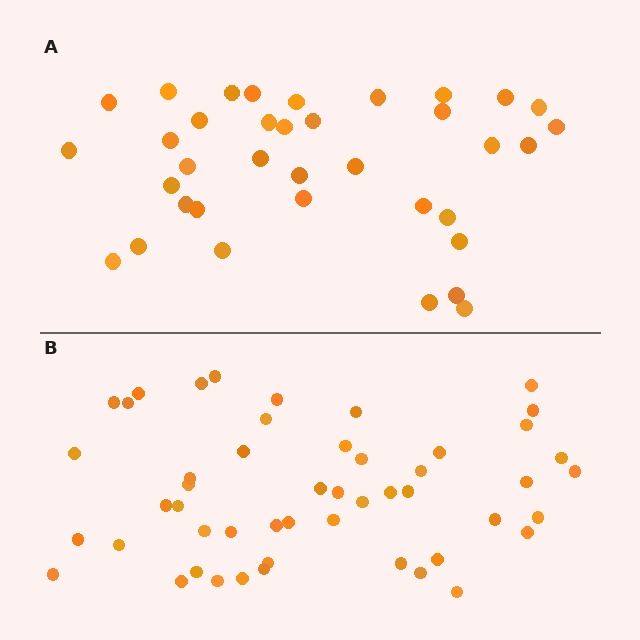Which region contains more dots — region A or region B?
Region B (the bottom region) has more dots.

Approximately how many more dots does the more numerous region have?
Region B has approximately 15 more dots than region A.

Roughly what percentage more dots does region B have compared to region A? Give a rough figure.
About 40% more.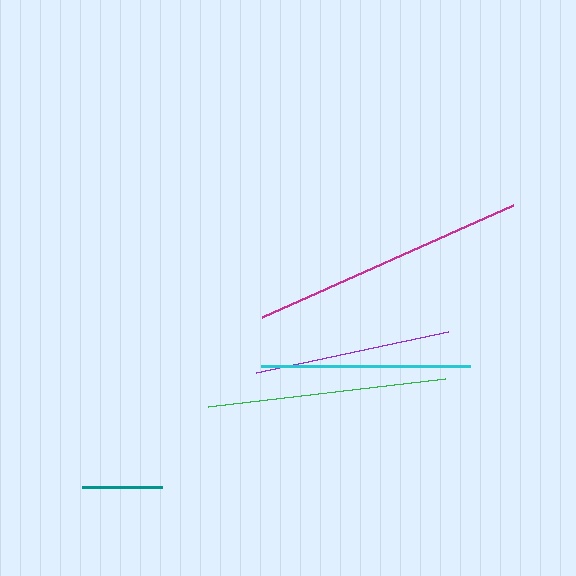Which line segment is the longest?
The magenta line is the longest at approximately 275 pixels.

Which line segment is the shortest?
The teal line is the shortest at approximately 79 pixels.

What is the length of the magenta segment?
The magenta segment is approximately 275 pixels long.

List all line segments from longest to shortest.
From longest to shortest: magenta, green, cyan, purple, teal.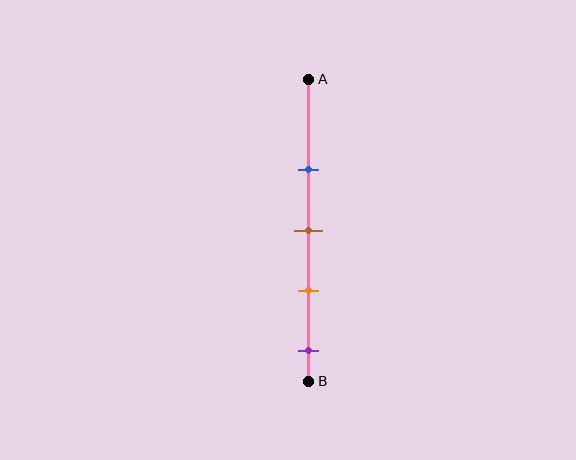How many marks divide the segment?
There are 4 marks dividing the segment.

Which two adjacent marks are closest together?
The brown and orange marks are the closest adjacent pair.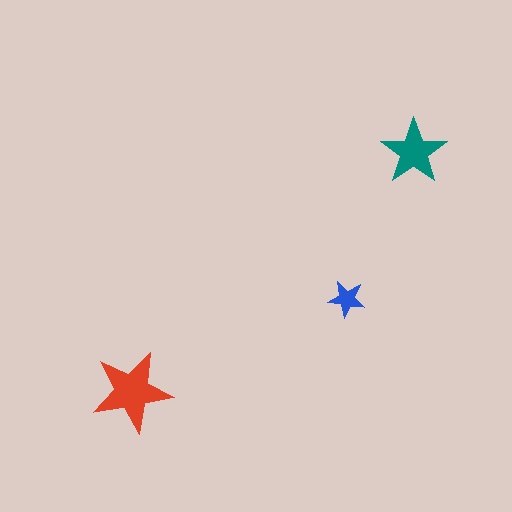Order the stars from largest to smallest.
the red one, the teal one, the blue one.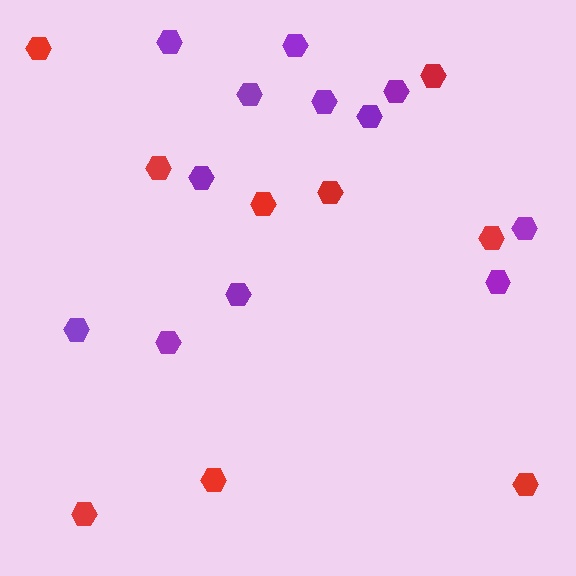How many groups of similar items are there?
There are 2 groups: one group of purple hexagons (12) and one group of red hexagons (9).